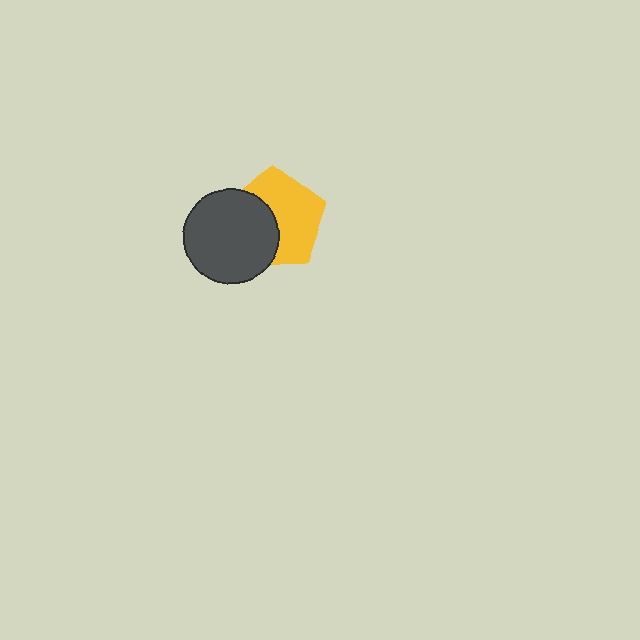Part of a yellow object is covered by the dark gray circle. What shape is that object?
It is a pentagon.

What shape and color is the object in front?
The object in front is a dark gray circle.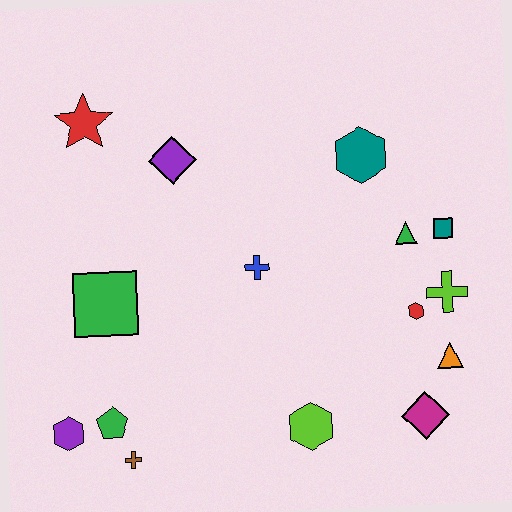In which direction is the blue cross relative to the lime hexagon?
The blue cross is above the lime hexagon.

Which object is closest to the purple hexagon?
The green pentagon is closest to the purple hexagon.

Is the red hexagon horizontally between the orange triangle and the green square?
Yes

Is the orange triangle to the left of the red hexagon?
No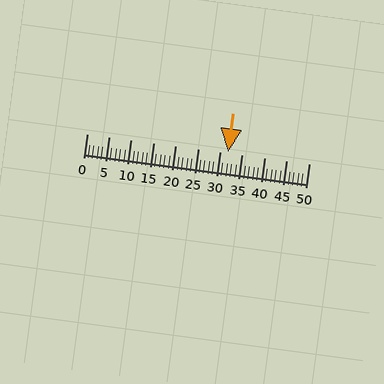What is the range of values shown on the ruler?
The ruler shows values from 0 to 50.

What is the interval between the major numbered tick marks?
The major tick marks are spaced 5 units apart.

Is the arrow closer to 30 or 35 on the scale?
The arrow is closer to 30.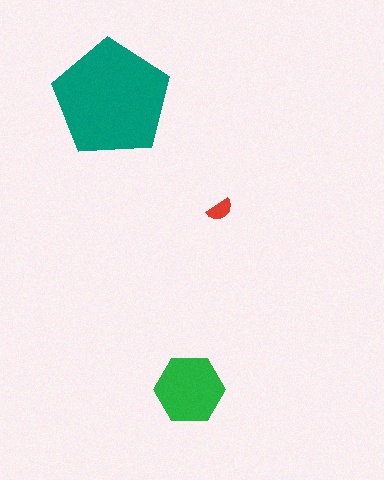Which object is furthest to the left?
The teal pentagon is leftmost.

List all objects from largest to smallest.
The teal pentagon, the green hexagon, the red semicircle.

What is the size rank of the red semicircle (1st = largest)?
3rd.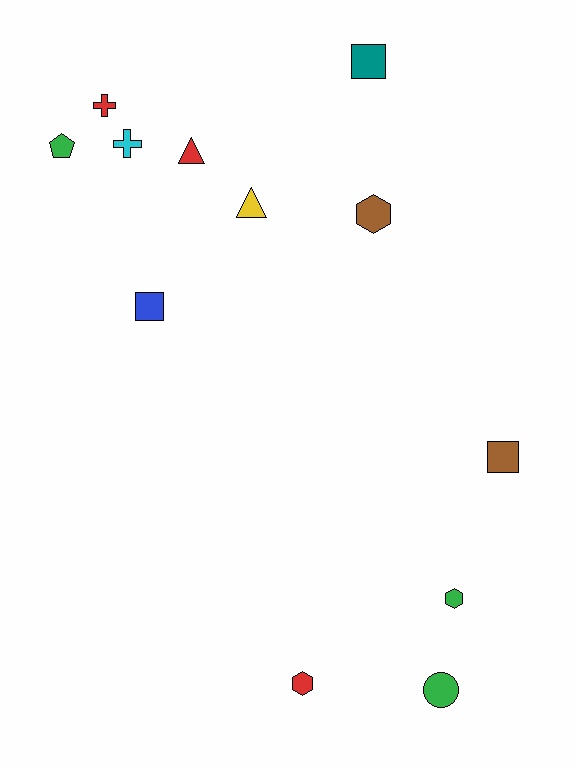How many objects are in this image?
There are 12 objects.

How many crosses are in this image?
There are 2 crosses.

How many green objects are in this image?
There are 3 green objects.